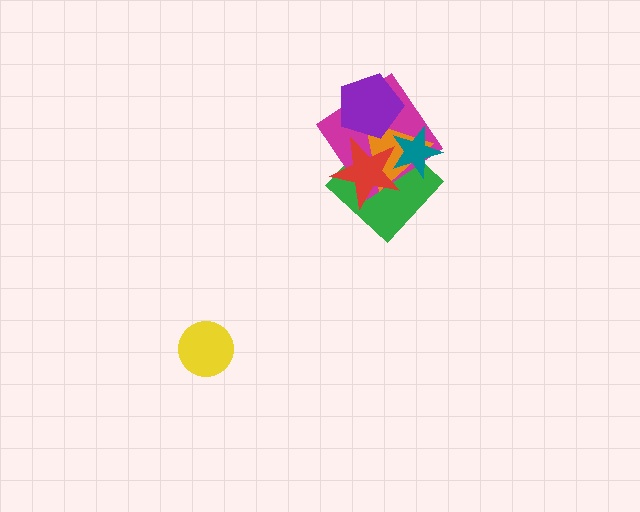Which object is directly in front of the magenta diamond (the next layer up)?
The orange triangle is directly in front of the magenta diamond.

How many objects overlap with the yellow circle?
0 objects overlap with the yellow circle.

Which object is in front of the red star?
The teal star is in front of the red star.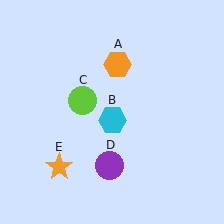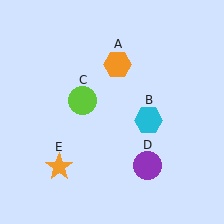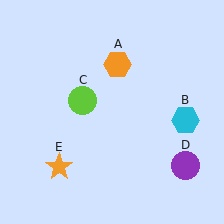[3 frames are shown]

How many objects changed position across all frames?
2 objects changed position: cyan hexagon (object B), purple circle (object D).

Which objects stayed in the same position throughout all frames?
Orange hexagon (object A) and lime circle (object C) and orange star (object E) remained stationary.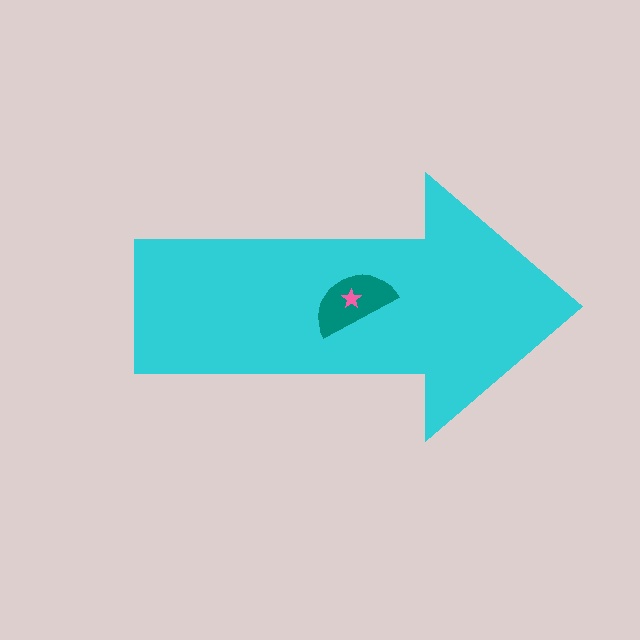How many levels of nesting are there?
3.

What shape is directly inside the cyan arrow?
The teal semicircle.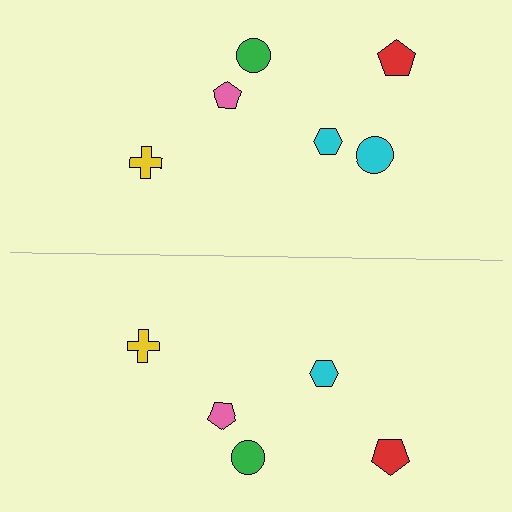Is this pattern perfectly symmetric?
No, the pattern is not perfectly symmetric. A cyan circle is missing from the bottom side.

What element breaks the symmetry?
A cyan circle is missing from the bottom side.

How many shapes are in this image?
There are 11 shapes in this image.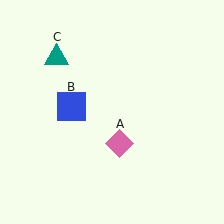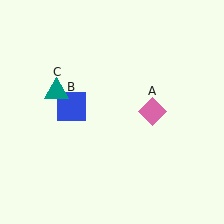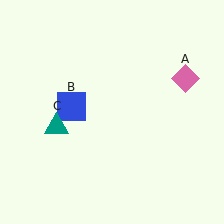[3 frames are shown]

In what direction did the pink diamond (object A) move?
The pink diamond (object A) moved up and to the right.